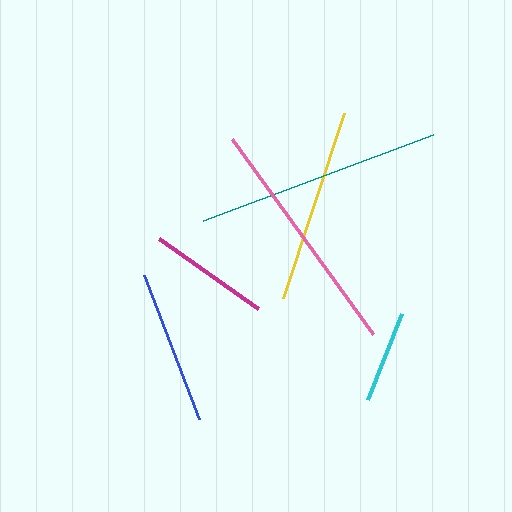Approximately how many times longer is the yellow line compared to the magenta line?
The yellow line is approximately 1.6 times the length of the magenta line.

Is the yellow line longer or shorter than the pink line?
The pink line is longer than the yellow line.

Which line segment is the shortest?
The cyan line is the shortest at approximately 92 pixels.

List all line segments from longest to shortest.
From longest to shortest: teal, pink, yellow, blue, magenta, cyan.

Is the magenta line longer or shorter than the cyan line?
The magenta line is longer than the cyan line.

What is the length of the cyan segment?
The cyan segment is approximately 92 pixels long.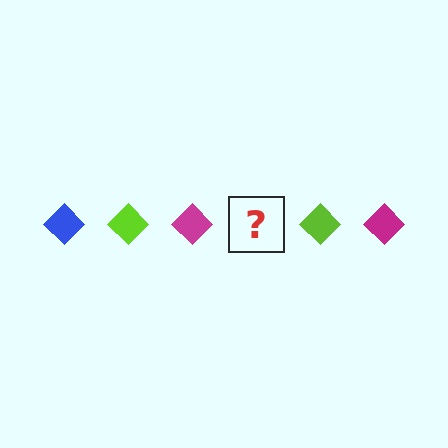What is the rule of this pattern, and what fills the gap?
The rule is that the pattern cycles through blue, lime, magenta diamonds. The gap should be filled with a blue diamond.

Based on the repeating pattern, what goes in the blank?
The blank should be a blue diamond.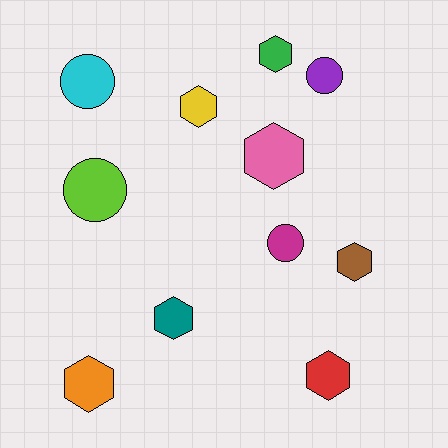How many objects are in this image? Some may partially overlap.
There are 11 objects.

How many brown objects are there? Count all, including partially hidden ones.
There is 1 brown object.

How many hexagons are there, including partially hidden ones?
There are 7 hexagons.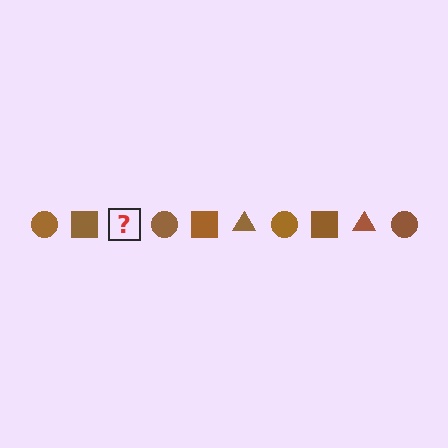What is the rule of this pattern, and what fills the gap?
The rule is that the pattern cycles through circle, square, triangle shapes in brown. The gap should be filled with a brown triangle.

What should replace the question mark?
The question mark should be replaced with a brown triangle.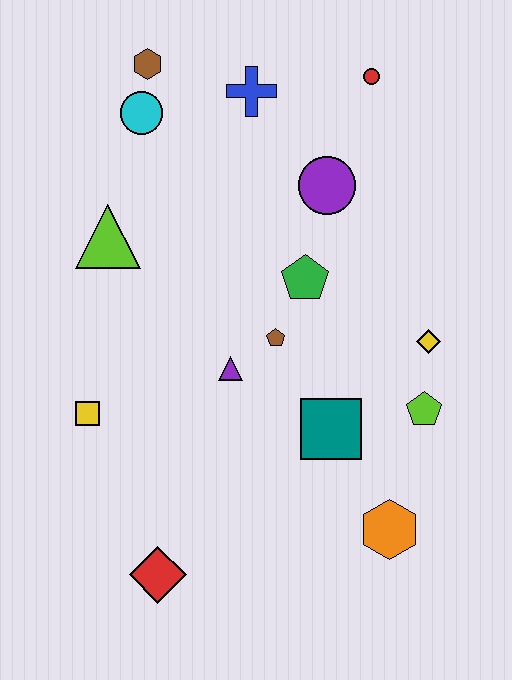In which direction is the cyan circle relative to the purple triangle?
The cyan circle is above the purple triangle.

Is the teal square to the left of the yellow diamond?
Yes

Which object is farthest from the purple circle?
The red diamond is farthest from the purple circle.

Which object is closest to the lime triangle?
The cyan circle is closest to the lime triangle.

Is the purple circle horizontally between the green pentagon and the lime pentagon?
Yes